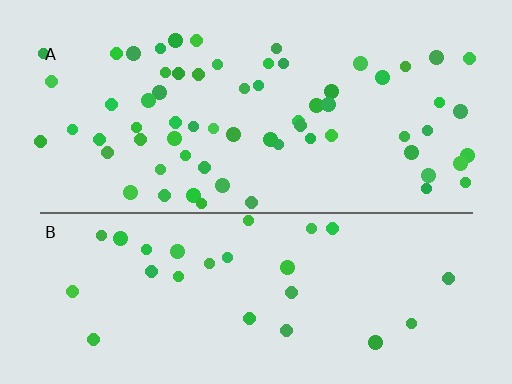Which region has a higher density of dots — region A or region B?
A (the top).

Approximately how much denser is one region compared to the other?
Approximately 2.4× — region A over region B.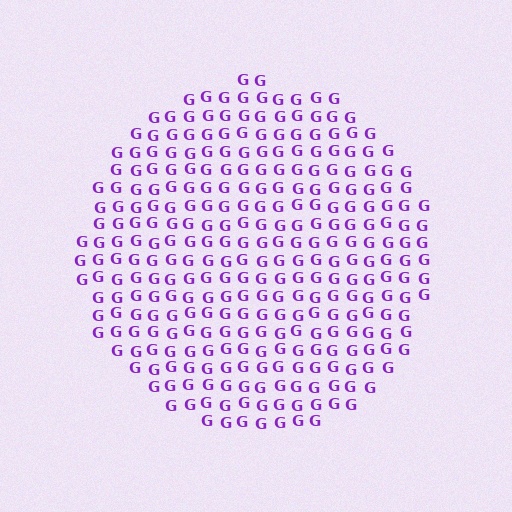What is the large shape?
The large shape is a circle.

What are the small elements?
The small elements are letter G's.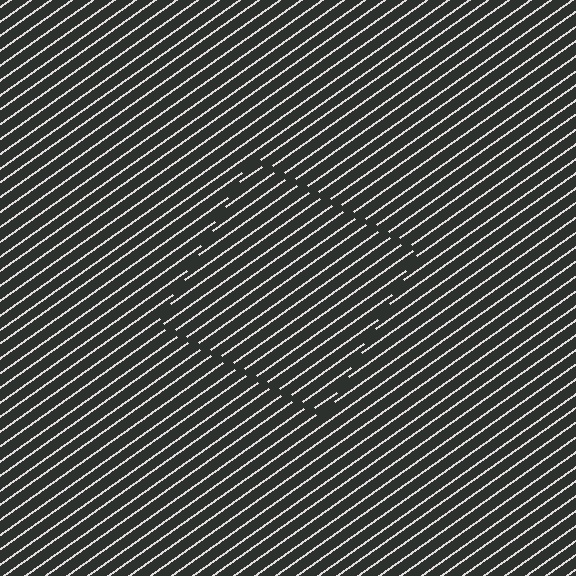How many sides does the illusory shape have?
4 sides — the line-ends trace a square.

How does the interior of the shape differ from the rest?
The interior of the shape contains the same grating, shifted by half a period — the contour is defined by the phase discontinuity where line-ends from the inner and outer gratings abut.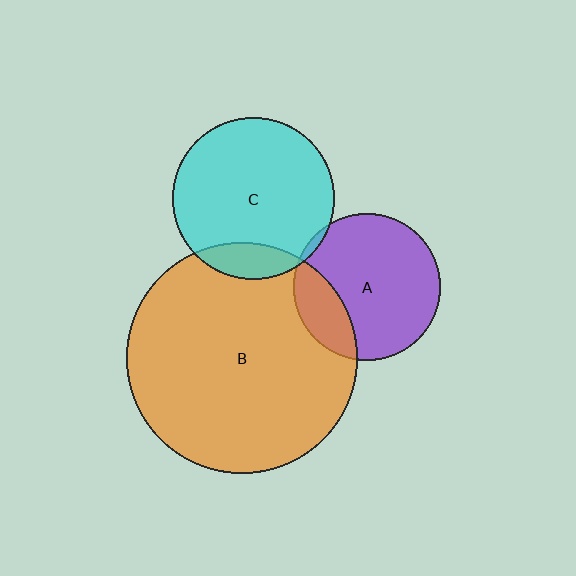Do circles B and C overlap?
Yes.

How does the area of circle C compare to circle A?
Approximately 1.2 times.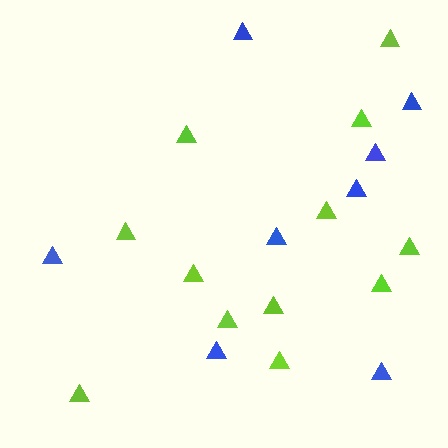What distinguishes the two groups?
There are 2 groups: one group of lime triangles (12) and one group of blue triangles (8).